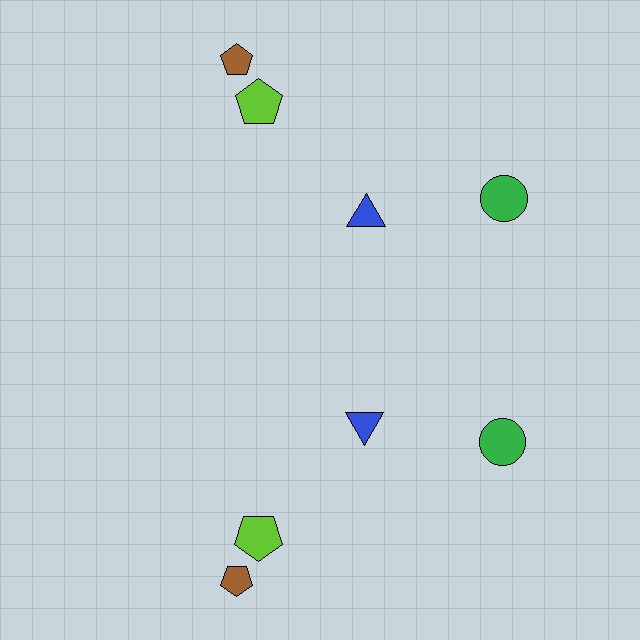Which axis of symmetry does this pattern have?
The pattern has a horizontal axis of symmetry running through the center of the image.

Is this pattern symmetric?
Yes, this pattern has bilateral (reflection) symmetry.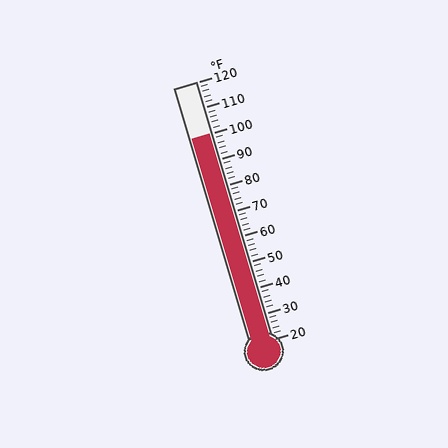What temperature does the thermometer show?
The thermometer shows approximately 100°F.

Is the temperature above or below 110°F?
The temperature is below 110°F.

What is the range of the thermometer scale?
The thermometer scale ranges from 20°F to 120°F.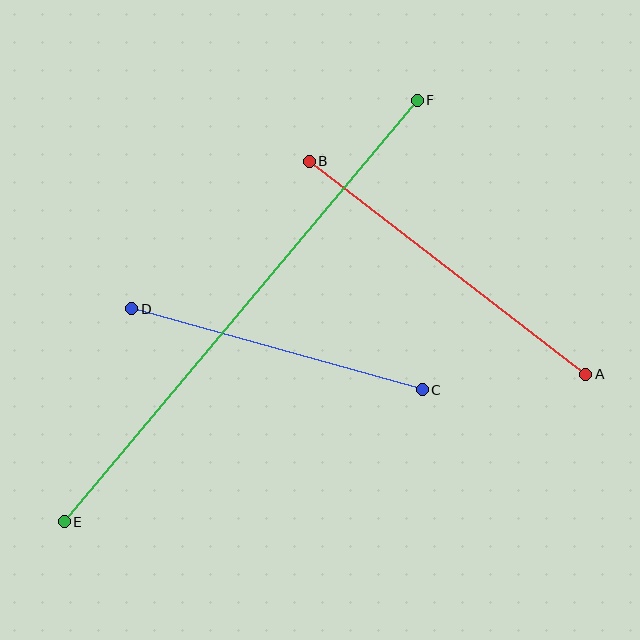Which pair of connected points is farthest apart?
Points E and F are farthest apart.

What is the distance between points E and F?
The distance is approximately 550 pixels.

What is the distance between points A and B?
The distance is approximately 349 pixels.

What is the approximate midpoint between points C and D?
The midpoint is at approximately (277, 349) pixels.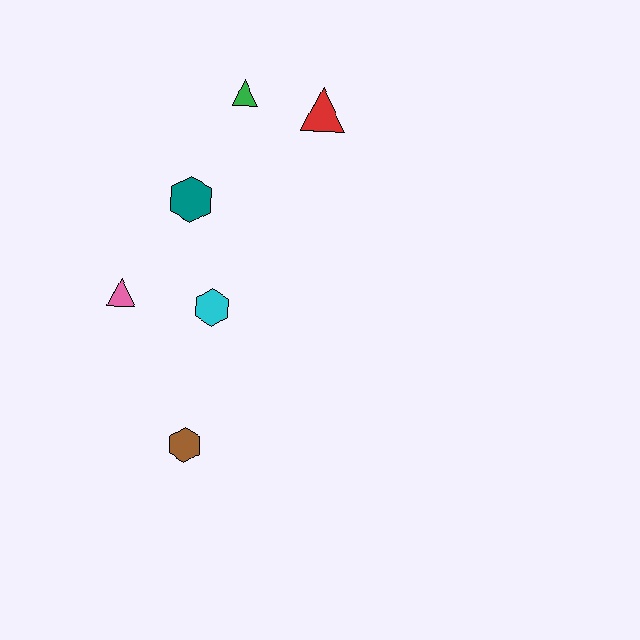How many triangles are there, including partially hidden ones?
There are 3 triangles.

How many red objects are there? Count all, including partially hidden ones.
There is 1 red object.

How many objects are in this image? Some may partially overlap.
There are 6 objects.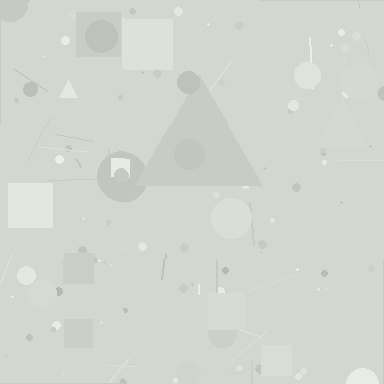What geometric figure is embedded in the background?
A triangle is embedded in the background.